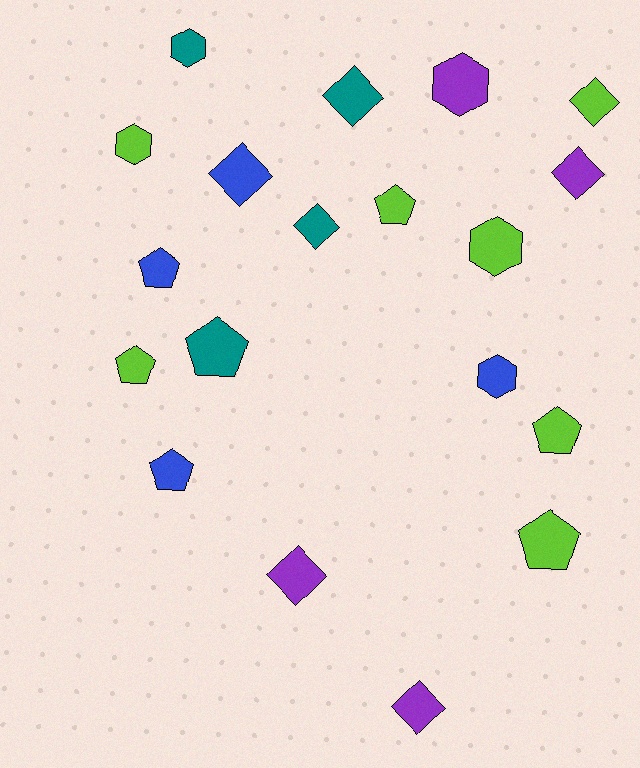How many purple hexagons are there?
There is 1 purple hexagon.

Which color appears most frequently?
Lime, with 7 objects.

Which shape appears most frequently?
Pentagon, with 7 objects.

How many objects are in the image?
There are 19 objects.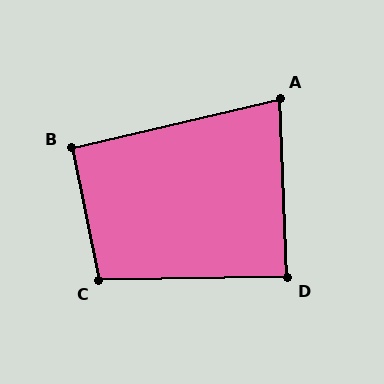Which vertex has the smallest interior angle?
A, at approximately 79 degrees.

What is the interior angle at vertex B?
Approximately 92 degrees (approximately right).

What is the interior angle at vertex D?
Approximately 88 degrees (approximately right).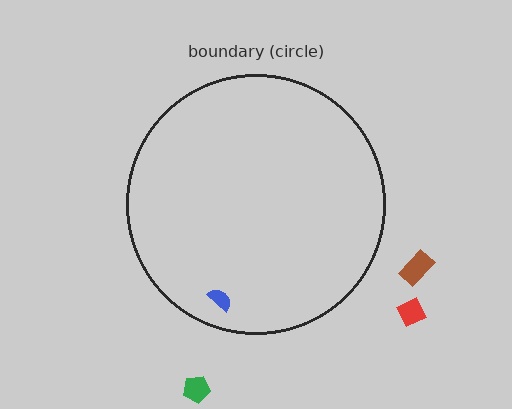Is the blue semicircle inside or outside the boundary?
Inside.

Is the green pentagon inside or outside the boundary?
Outside.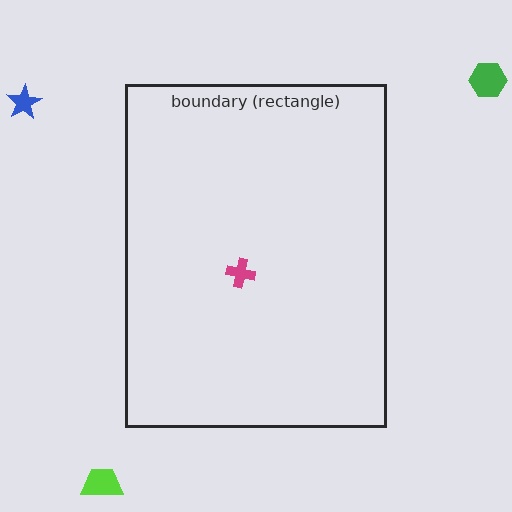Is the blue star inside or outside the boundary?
Outside.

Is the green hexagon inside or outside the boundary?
Outside.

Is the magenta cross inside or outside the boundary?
Inside.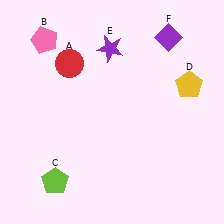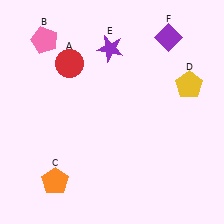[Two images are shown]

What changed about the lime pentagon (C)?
In Image 1, C is lime. In Image 2, it changed to orange.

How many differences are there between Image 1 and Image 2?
There is 1 difference between the two images.